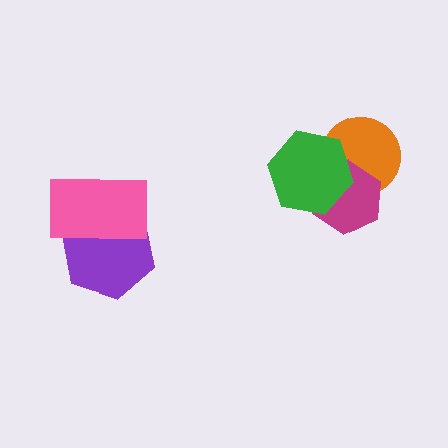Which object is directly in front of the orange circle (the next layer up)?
The magenta hexagon is directly in front of the orange circle.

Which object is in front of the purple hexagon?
The pink rectangle is in front of the purple hexagon.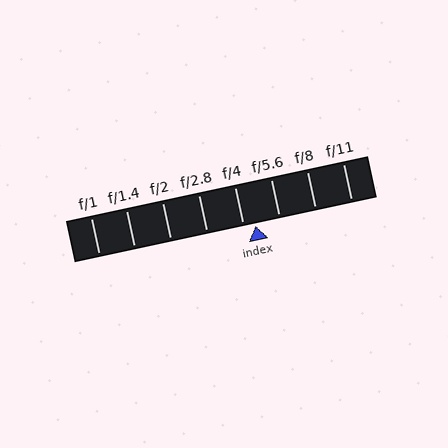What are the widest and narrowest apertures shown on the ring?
The widest aperture shown is f/1 and the narrowest is f/11.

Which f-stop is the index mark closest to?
The index mark is closest to f/4.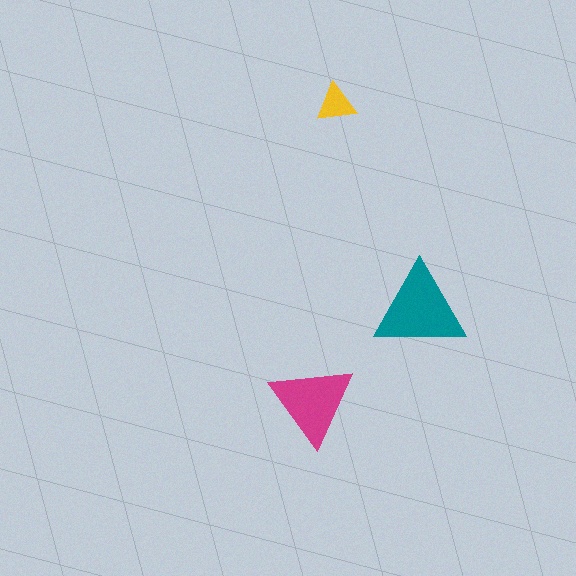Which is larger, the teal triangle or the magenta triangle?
The teal one.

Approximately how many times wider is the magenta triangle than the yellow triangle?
About 2 times wider.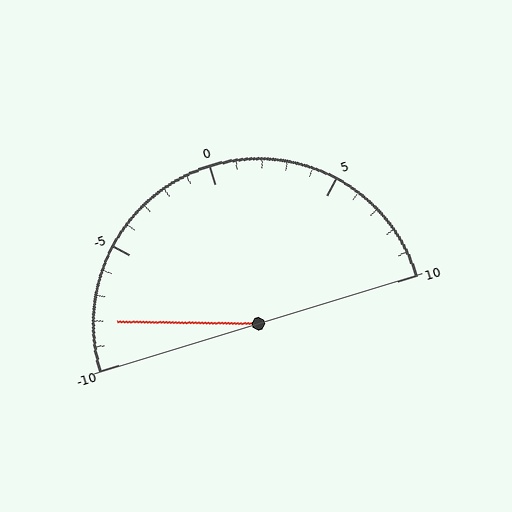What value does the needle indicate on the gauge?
The needle indicates approximately -8.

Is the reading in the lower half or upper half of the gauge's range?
The reading is in the lower half of the range (-10 to 10).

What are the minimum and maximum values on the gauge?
The gauge ranges from -10 to 10.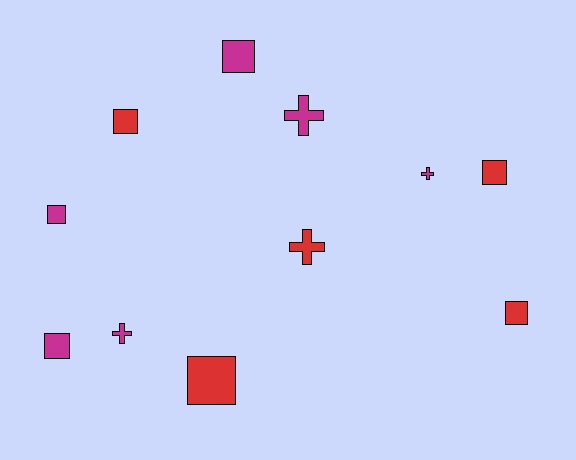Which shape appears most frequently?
Square, with 7 objects.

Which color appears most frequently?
Magenta, with 6 objects.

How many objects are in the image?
There are 11 objects.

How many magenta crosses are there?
There are 3 magenta crosses.